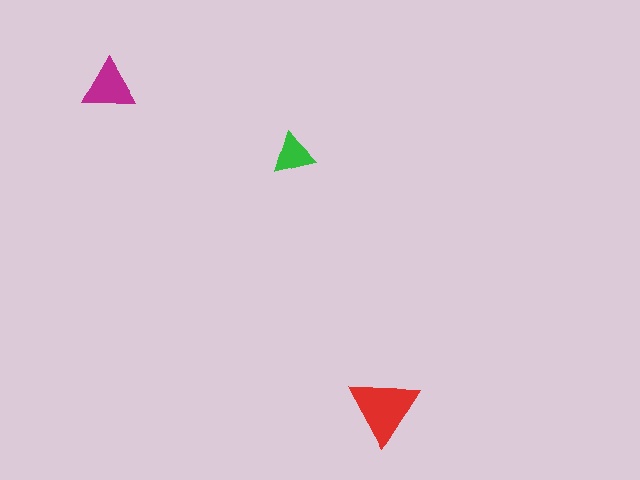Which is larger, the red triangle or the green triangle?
The red one.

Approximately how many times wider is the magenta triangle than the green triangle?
About 1.5 times wider.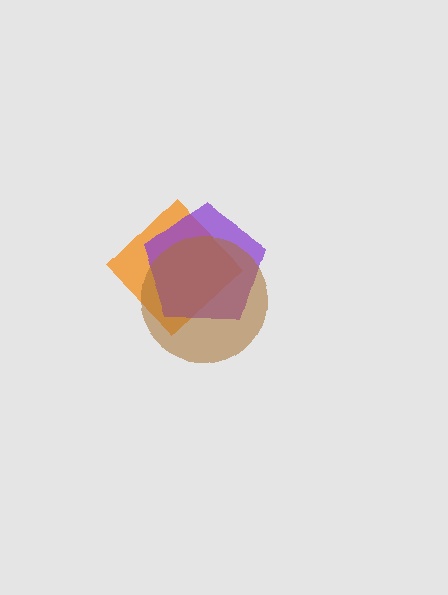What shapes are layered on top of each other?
The layered shapes are: an orange diamond, a purple pentagon, a brown circle.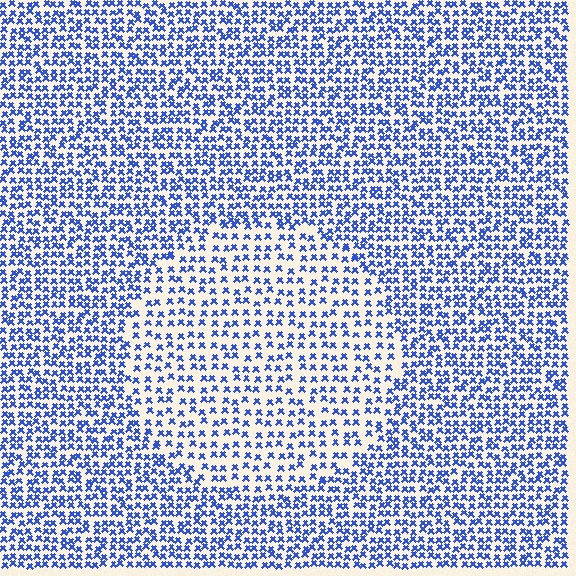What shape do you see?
I see a circle.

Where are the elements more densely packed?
The elements are more densely packed outside the circle boundary.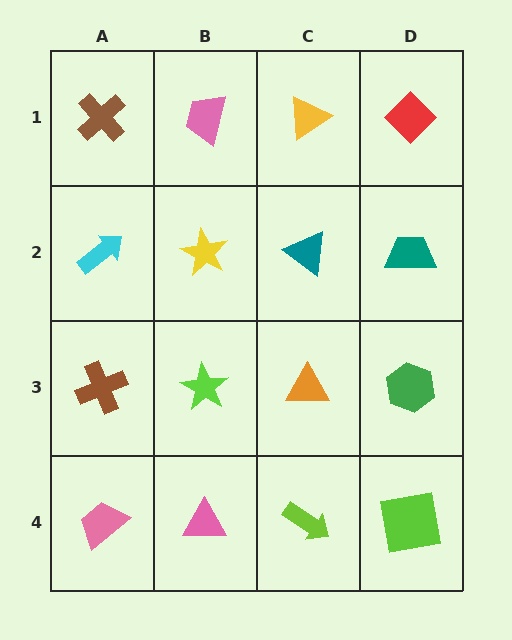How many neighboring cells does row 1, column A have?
2.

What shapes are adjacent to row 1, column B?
A yellow star (row 2, column B), a brown cross (row 1, column A), a yellow triangle (row 1, column C).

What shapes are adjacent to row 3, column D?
A teal trapezoid (row 2, column D), a lime square (row 4, column D), an orange triangle (row 3, column C).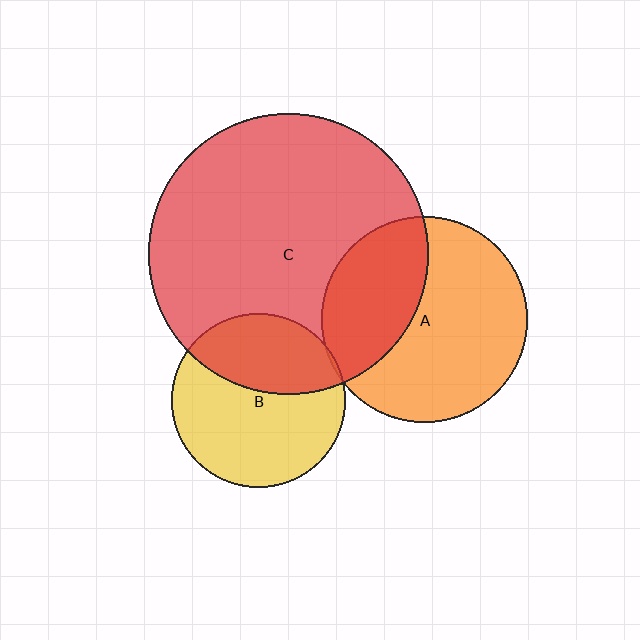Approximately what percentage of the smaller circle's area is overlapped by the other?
Approximately 35%.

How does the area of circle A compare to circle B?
Approximately 1.4 times.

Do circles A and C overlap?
Yes.